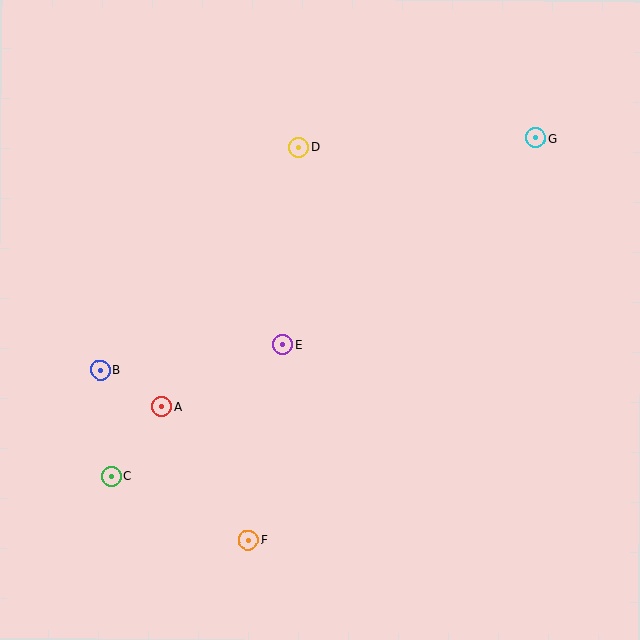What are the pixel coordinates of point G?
Point G is at (536, 138).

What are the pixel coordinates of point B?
Point B is at (100, 370).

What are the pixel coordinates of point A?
Point A is at (162, 407).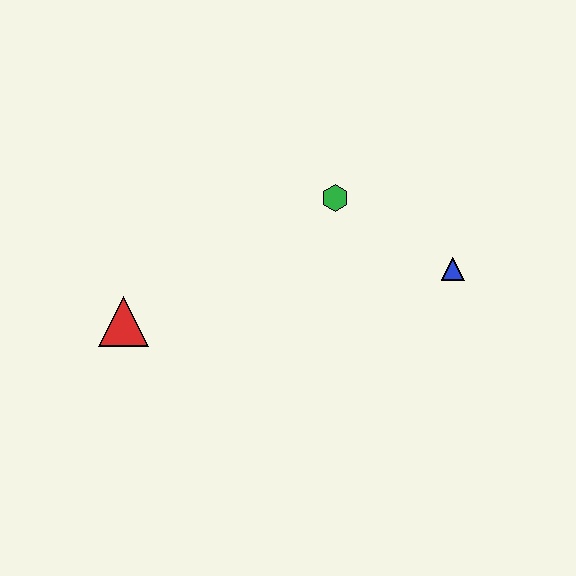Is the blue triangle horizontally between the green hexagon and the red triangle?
No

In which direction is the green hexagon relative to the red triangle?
The green hexagon is to the right of the red triangle.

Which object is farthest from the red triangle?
The blue triangle is farthest from the red triangle.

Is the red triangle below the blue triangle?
Yes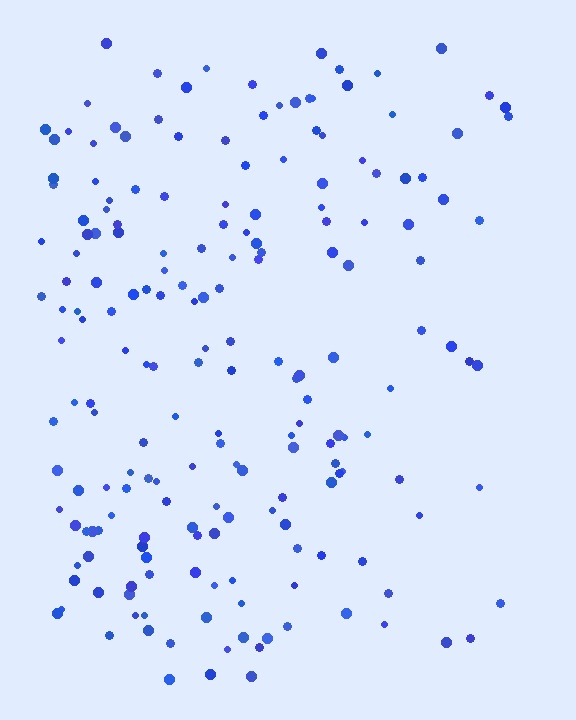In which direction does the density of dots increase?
From right to left, with the left side densest.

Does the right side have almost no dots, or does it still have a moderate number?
Still a moderate number, just noticeably fewer than the left.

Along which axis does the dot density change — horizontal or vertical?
Horizontal.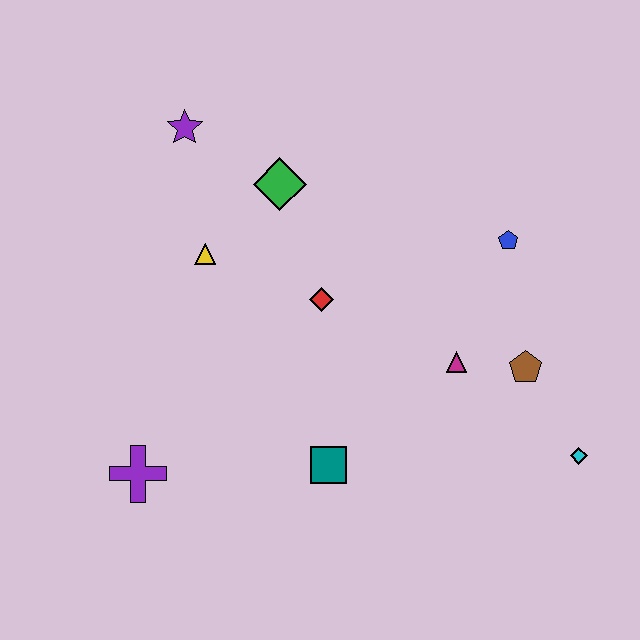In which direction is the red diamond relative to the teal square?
The red diamond is above the teal square.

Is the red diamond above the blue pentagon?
No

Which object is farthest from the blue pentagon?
The purple cross is farthest from the blue pentagon.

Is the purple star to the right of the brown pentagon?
No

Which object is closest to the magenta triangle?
The brown pentagon is closest to the magenta triangle.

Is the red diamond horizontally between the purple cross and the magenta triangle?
Yes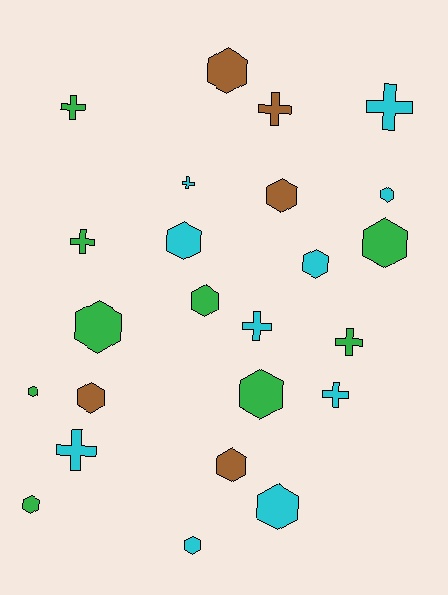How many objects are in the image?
There are 24 objects.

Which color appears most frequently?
Cyan, with 10 objects.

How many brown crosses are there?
There is 1 brown cross.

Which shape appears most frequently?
Hexagon, with 15 objects.